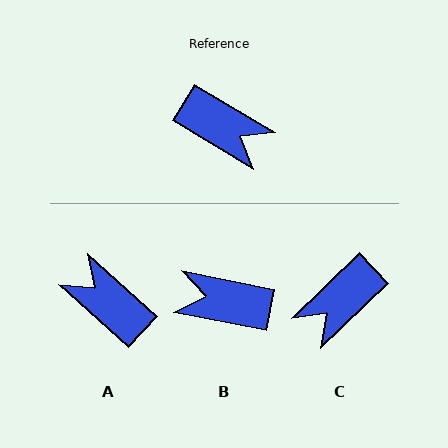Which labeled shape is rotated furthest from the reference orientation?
A, about 169 degrees away.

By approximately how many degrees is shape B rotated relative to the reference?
Approximately 160 degrees clockwise.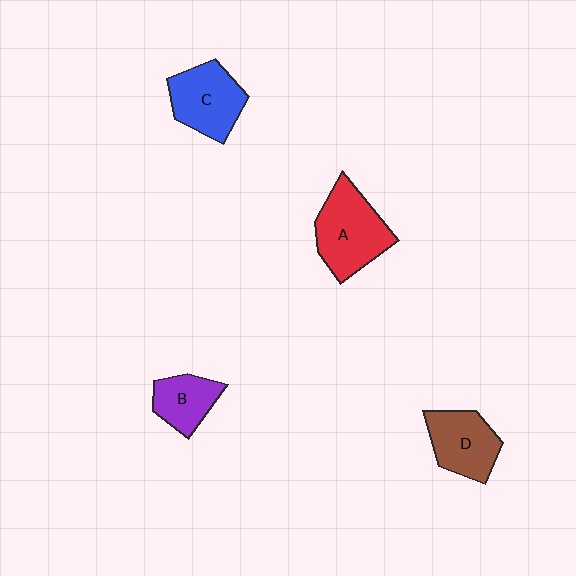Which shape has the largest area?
Shape A (red).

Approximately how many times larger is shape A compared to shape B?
Approximately 1.7 times.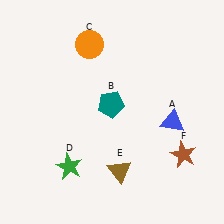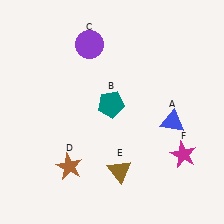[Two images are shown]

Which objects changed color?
C changed from orange to purple. D changed from green to brown. F changed from brown to magenta.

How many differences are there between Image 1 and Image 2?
There are 3 differences between the two images.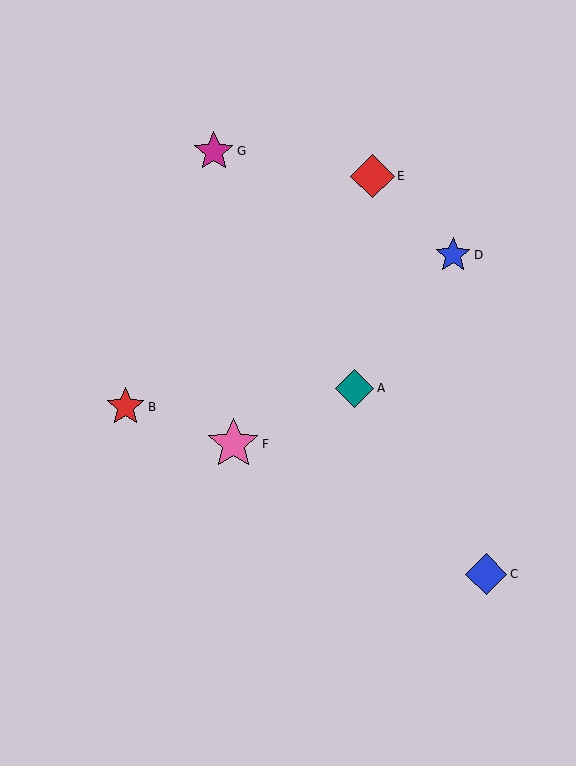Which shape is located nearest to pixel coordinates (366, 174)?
The red diamond (labeled E) at (373, 176) is nearest to that location.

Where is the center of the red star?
The center of the red star is at (125, 407).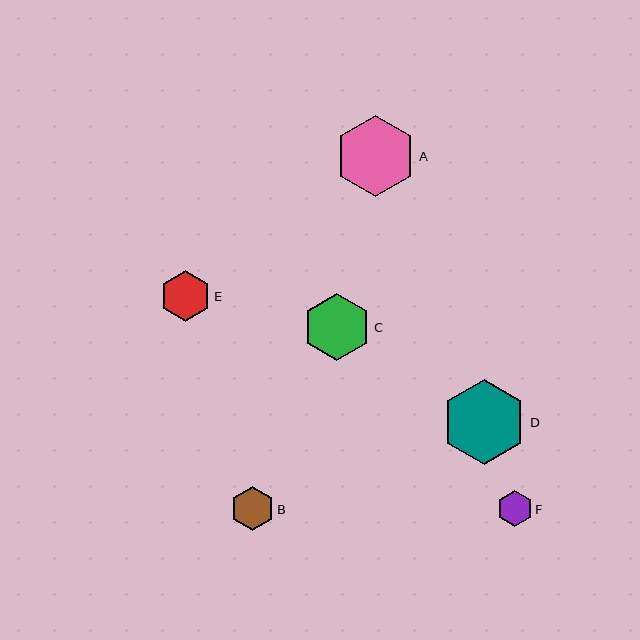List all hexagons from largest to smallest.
From largest to smallest: D, A, C, E, B, F.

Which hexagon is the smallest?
Hexagon F is the smallest with a size of approximately 36 pixels.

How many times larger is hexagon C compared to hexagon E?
Hexagon C is approximately 1.3 times the size of hexagon E.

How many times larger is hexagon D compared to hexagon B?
Hexagon D is approximately 1.9 times the size of hexagon B.